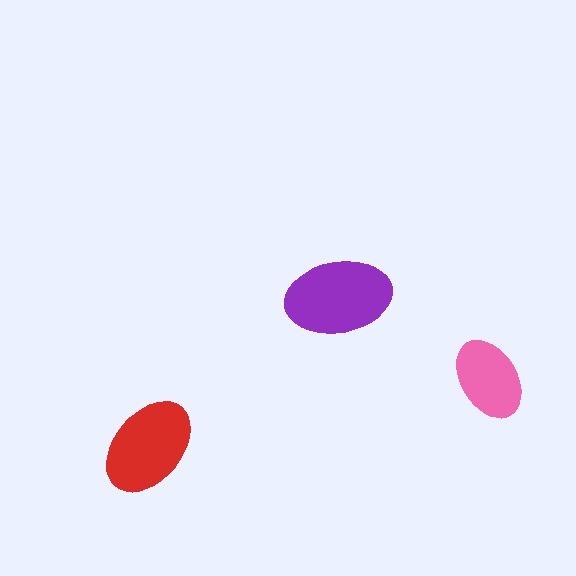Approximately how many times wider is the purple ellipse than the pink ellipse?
About 1.5 times wider.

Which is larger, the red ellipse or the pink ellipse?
The red one.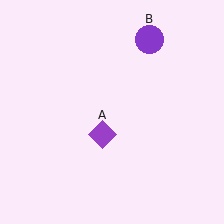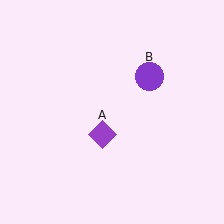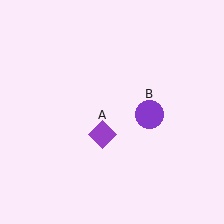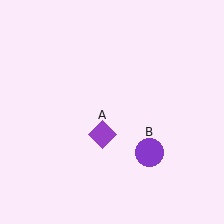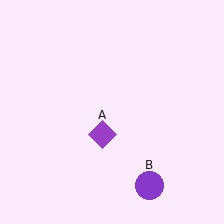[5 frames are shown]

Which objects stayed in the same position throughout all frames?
Purple diamond (object A) remained stationary.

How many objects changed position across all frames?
1 object changed position: purple circle (object B).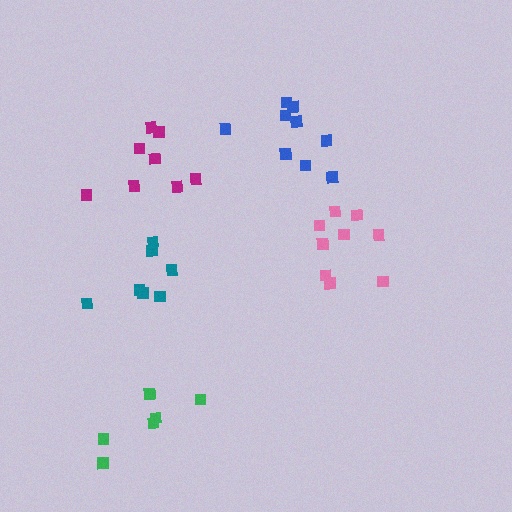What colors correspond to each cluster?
The clusters are colored: blue, green, pink, teal, magenta.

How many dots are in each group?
Group 1: 9 dots, Group 2: 6 dots, Group 3: 9 dots, Group 4: 7 dots, Group 5: 8 dots (39 total).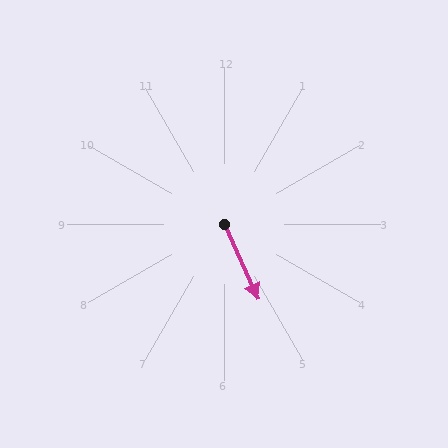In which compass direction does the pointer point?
Southeast.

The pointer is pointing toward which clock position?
Roughly 5 o'clock.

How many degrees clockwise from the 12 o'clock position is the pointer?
Approximately 156 degrees.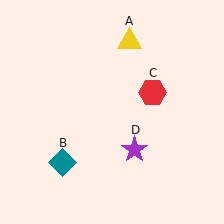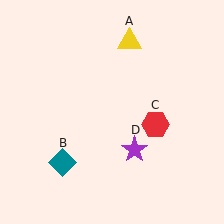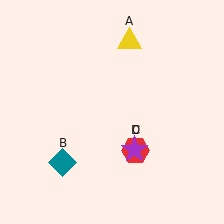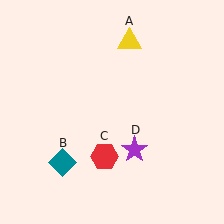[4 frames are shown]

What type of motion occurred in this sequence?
The red hexagon (object C) rotated clockwise around the center of the scene.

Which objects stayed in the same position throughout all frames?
Yellow triangle (object A) and teal diamond (object B) and purple star (object D) remained stationary.